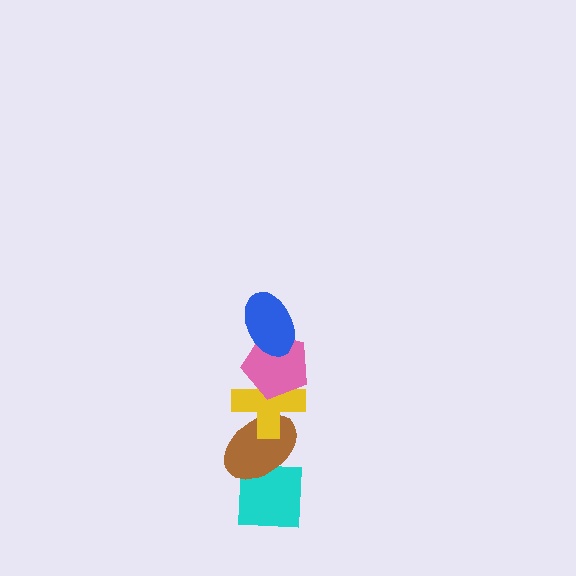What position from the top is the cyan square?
The cyan square is 5th from the top.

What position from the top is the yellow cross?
The yellow cross is 3rd from the top.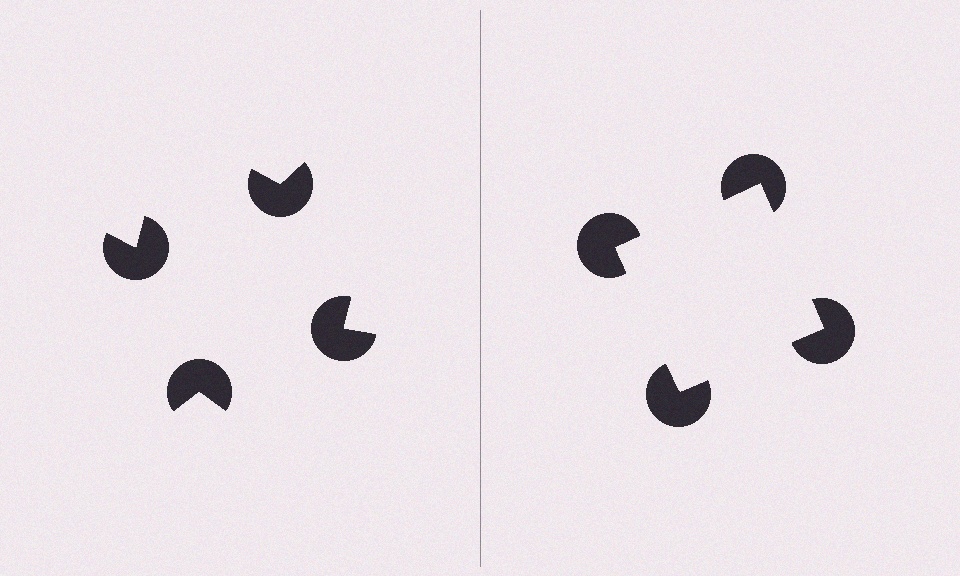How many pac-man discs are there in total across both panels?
8 — 4 on each side.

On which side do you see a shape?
An illusory square appears on the right side. On the left side the wedge cuts are rotated, so no coherent shape forms.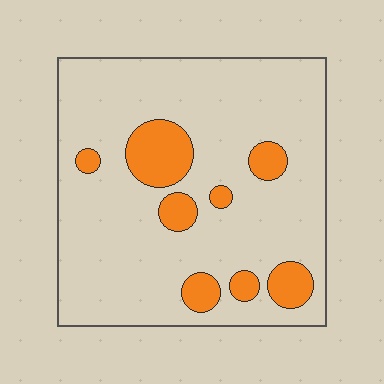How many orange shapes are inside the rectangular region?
8.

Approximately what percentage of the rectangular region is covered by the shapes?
Approximately 15%.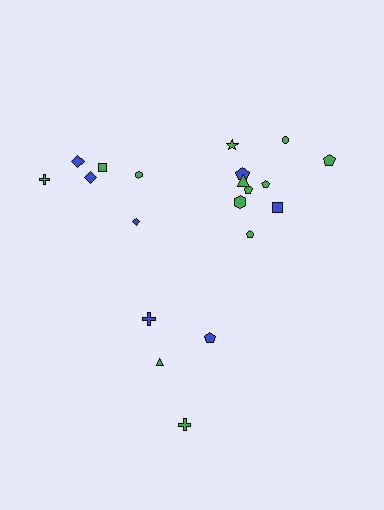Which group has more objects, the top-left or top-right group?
The top-right group.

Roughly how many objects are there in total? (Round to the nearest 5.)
Roughly 20 objects in total.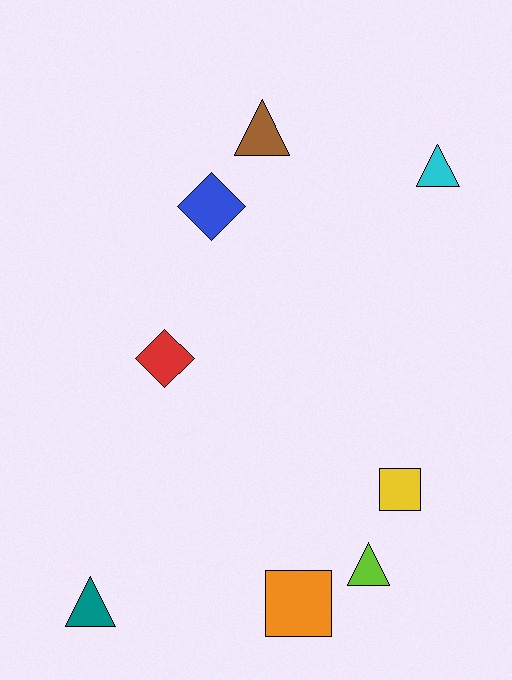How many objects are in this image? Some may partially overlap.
There are 8 objects.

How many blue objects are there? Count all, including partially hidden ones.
There is 1 blue object.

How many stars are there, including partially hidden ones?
There are no stars.